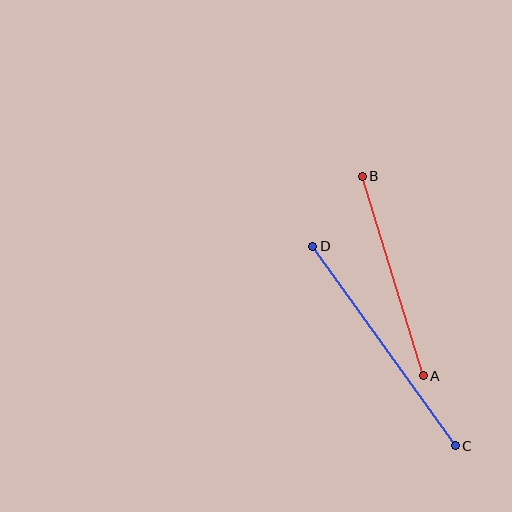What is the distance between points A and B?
The distance is approximately 209 pixels.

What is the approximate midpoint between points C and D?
The midpoint is at approximately (384, 346) pixels.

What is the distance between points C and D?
The distance is approximately 245 pixels.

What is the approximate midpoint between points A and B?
The midpoint is at approximately (393, 276) pixels.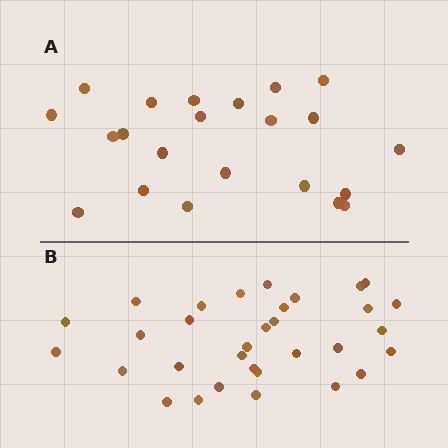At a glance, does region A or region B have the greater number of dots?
Region B (the bottom region) has more dots.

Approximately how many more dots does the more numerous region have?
Region B has roughly 10 or so more dots than region A.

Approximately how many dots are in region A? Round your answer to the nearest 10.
About 20 dots. (The exact count is 22, which rounds to 20.)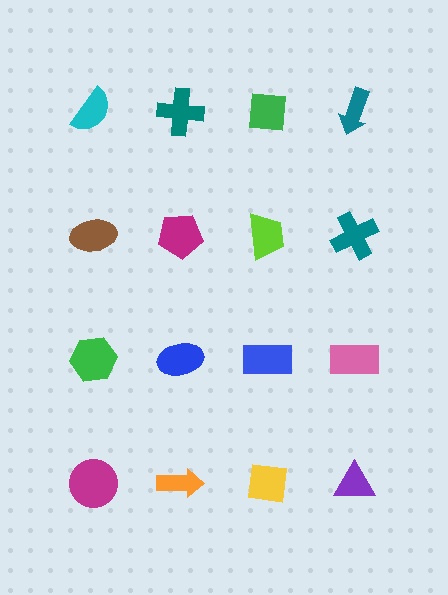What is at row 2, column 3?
A lime trapezoid.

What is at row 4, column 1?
A magenta circle.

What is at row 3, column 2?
A blue ellipse.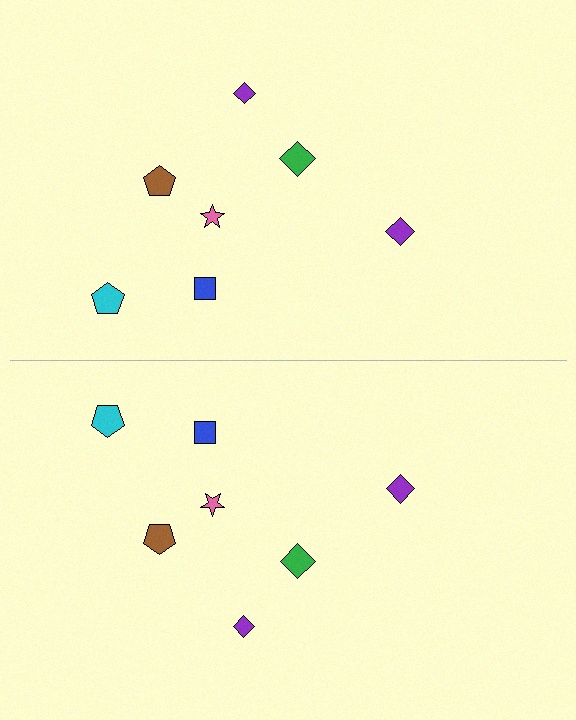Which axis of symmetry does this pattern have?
The pattern has a horizontal axis of symmetry running through the center of the image.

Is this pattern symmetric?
Yes, this pattern has bilateral (reflection) symmetry.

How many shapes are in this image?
There are 14 shapes in this image.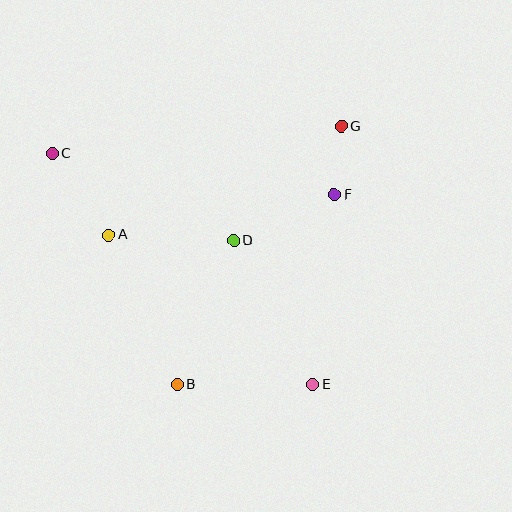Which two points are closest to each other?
Points F and G are closest to each other.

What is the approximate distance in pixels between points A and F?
The distance between A and F is approximately 229 pixels.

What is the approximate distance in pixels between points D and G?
The distance between D and G is approximately 157 pixels.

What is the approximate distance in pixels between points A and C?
The distance between A and C is approximately 99 pixels.